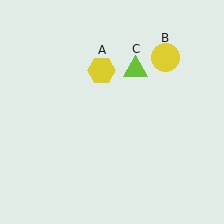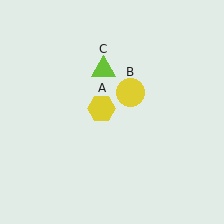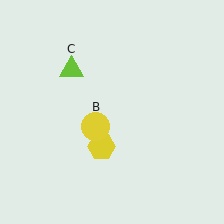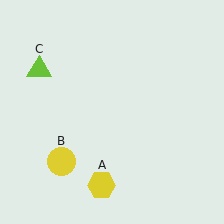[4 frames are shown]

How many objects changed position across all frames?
3 objects changed position: yellow hexagon (object A), yellow circle (object B), lime triangle (object C).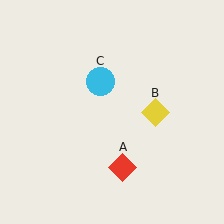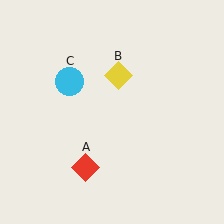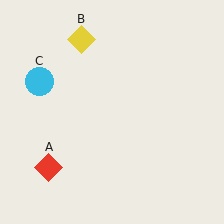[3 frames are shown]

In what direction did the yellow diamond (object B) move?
The yellow diamond (object B) moved up and to the left.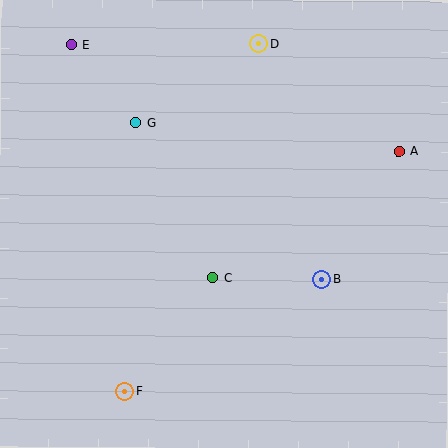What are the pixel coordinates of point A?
Point A is at (399, 152).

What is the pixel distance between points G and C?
The distance between G and C is 173 pixels.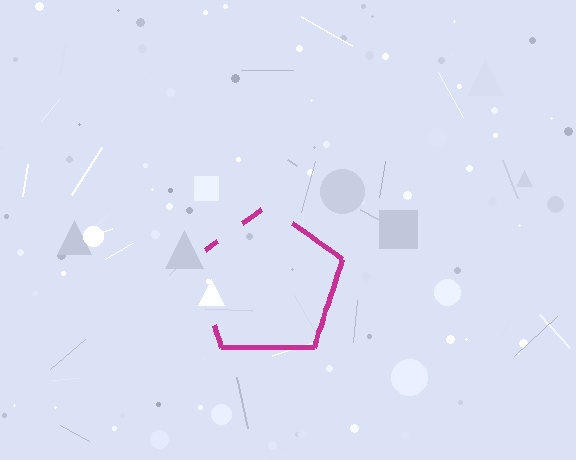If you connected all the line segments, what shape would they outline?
They would outline a pentagon.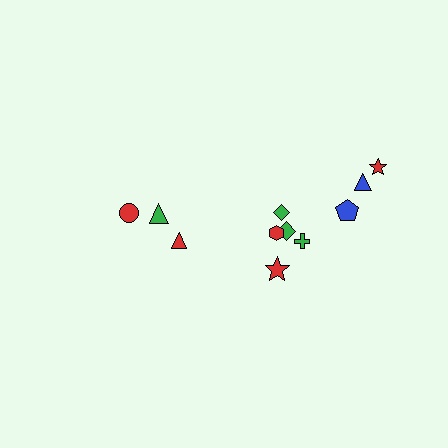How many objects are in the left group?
There are 3 objects.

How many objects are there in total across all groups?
There are 11 objects.